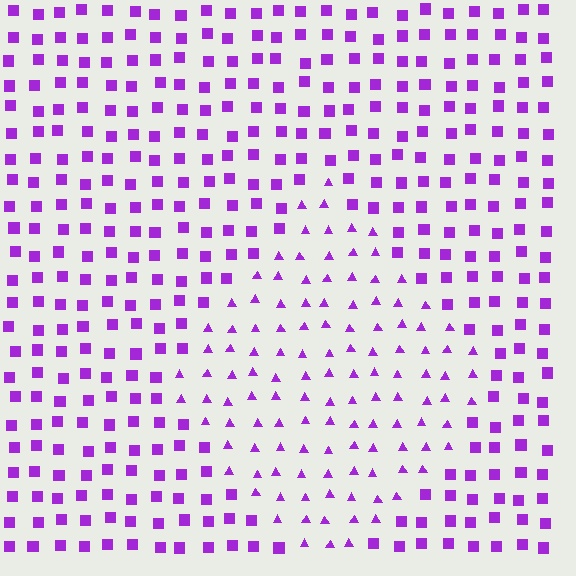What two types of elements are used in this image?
The image uses triangles inside the diamond region and squares outside it.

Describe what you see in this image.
The image is filled with small purple elements arranged in a uniform grid. A diamond-shaped region contains triangles, while the surrounding area contains squares. The boundary is defined purely by the change in element shape.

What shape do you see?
I see a diamond.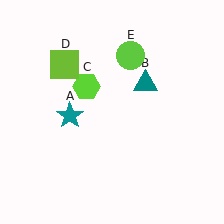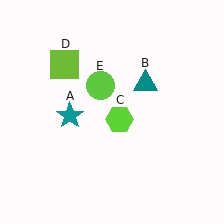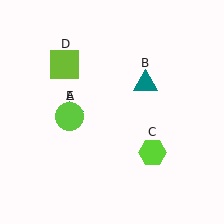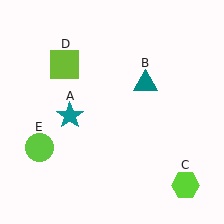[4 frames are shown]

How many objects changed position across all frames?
2 objects changed position: lime hexagon (object C), lime circle (object E).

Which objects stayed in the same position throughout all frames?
Teal star (object A) and teal triangle (object B) and lime square (object D) remained stationary.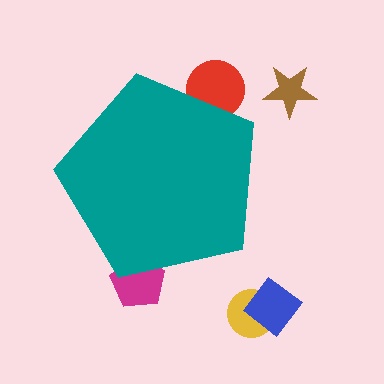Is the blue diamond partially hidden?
No, the blue diamond is fully visible.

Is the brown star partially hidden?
No, the brown star is fully visible.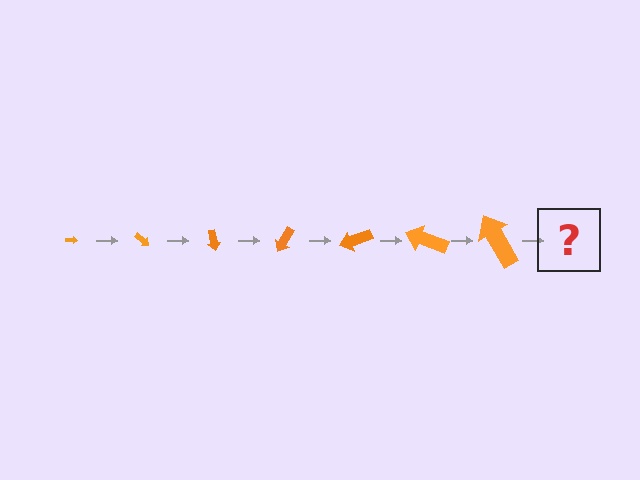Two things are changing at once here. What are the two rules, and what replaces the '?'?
The two rules are that the arrow grows larger each step and it rotates 40 degrees each step. The '?' should be an arrow, larger than the previous one and rotated 280 degrees from the start.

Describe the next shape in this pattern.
It should be an arrow, larger than the previous one and rotated 280 degrees from the start.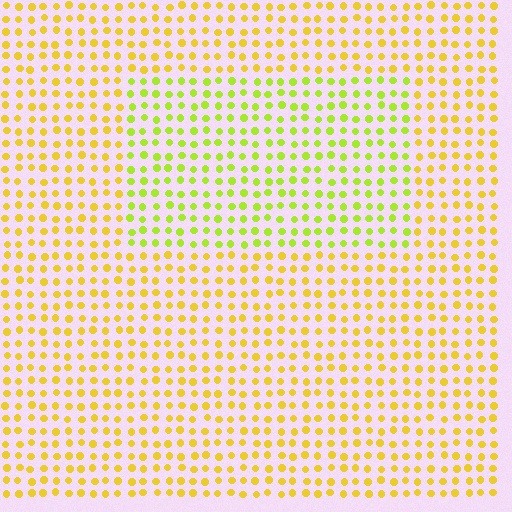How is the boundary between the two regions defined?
The boundary is defined purely by a slight shift in hue (about 31 degrees). Spacing, size, and orientation are identical on both sides.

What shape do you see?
I see a rectangle.